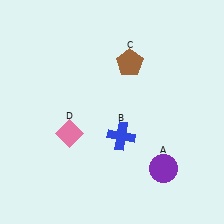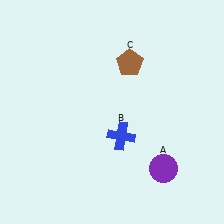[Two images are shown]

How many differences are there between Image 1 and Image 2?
There is 1 difference between the two images.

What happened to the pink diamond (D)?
The pink diamond (D) was removed in Image 2. It was in the bottom-left area of Image 1.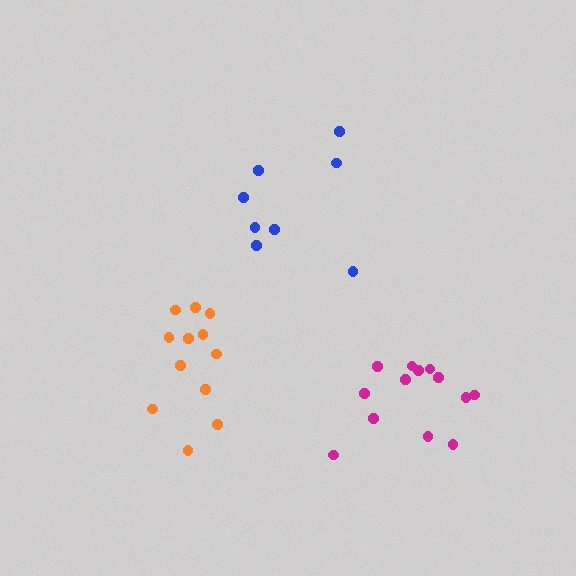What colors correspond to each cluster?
The clusters are colored: blue, magenta, orange.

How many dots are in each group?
Group 1: 8 dots, Group 2: 13 dots, Group 3: 12 dots (33 total).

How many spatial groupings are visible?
There are 3 spatial groupings.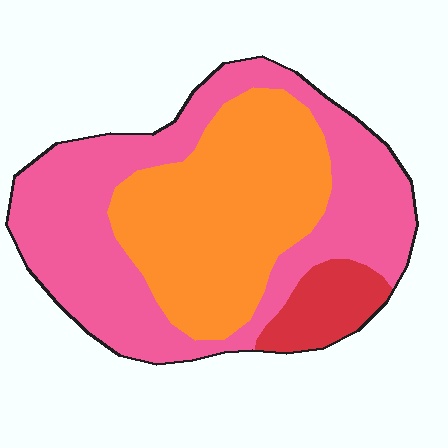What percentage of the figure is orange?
Orange covers 40% of the figure.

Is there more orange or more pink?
Pink.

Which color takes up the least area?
Red, at roughly 10%.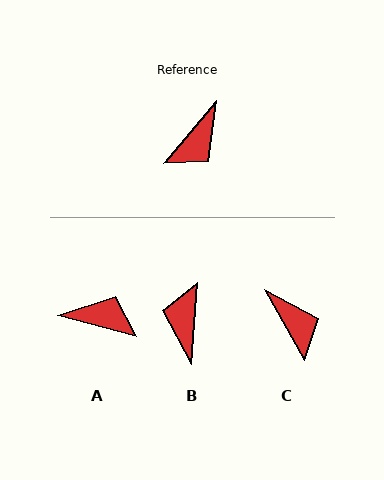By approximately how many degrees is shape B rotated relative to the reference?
Approximately 144 degrees clockwise.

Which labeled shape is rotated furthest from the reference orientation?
B, about 144 degrees away.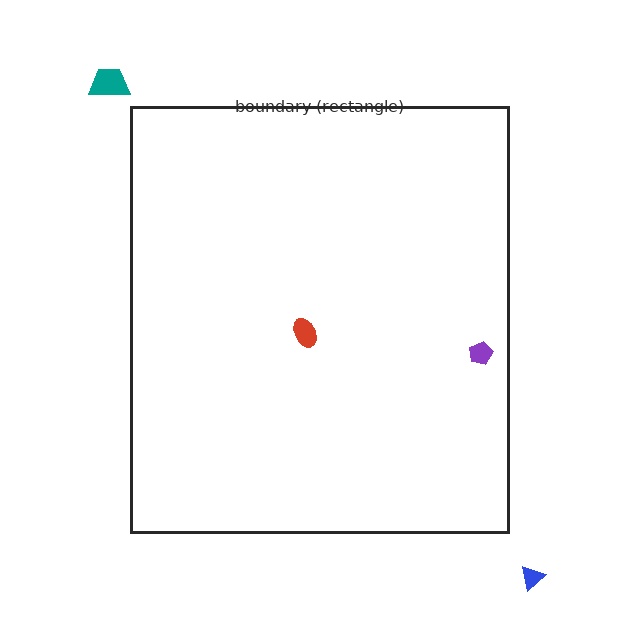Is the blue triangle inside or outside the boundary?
Outside.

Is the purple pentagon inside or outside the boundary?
Inside.